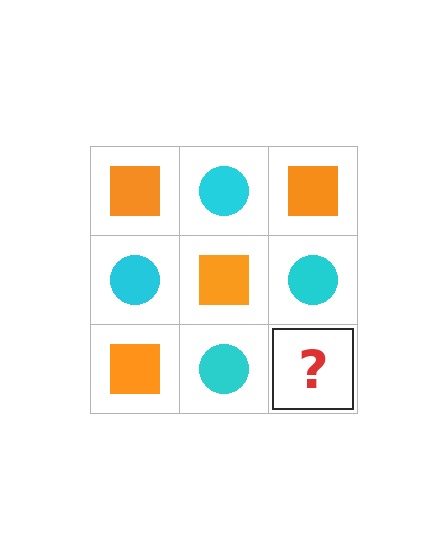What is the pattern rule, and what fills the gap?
The rule is that it alternates orange square and cyan circle in a checkerboard pattern. The gap should be filled with an orange square.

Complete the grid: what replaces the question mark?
The question mark should be replaced with an orange square.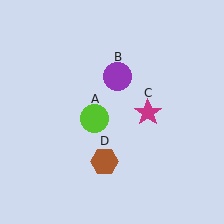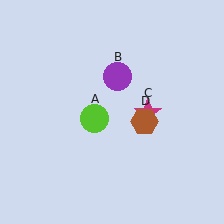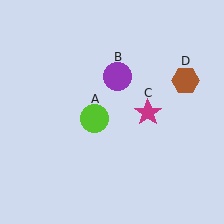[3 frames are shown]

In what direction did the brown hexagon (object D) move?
The brown hexagon (object D) moved up and to the right.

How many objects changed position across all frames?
1 object changed position: brown hexagon (object D).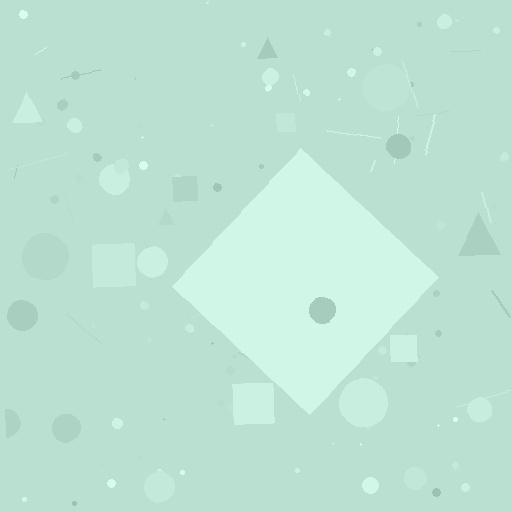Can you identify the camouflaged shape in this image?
The camouflaged shape is a diamond.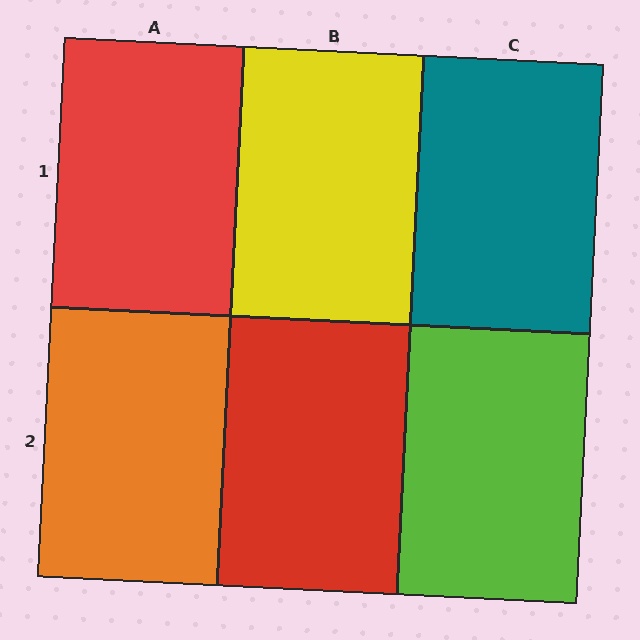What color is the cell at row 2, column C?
Lime.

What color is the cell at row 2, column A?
Orange.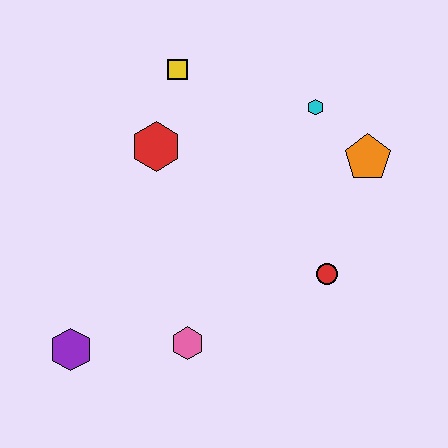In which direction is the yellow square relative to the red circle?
The yellow square is above the red circle.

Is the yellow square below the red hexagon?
No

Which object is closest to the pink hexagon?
The purple hexagon is closest to the pink hexagon.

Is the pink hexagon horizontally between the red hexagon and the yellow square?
No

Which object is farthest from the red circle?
The purple hexagon is farthest from the red circle.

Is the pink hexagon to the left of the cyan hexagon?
Yes